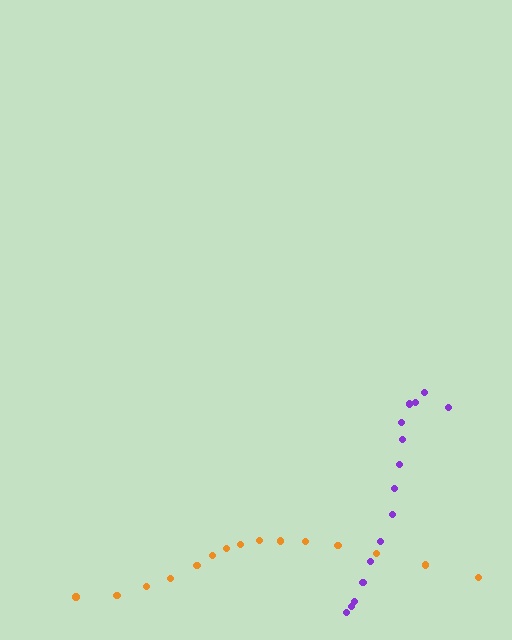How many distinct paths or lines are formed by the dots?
There are 2 distinct paths.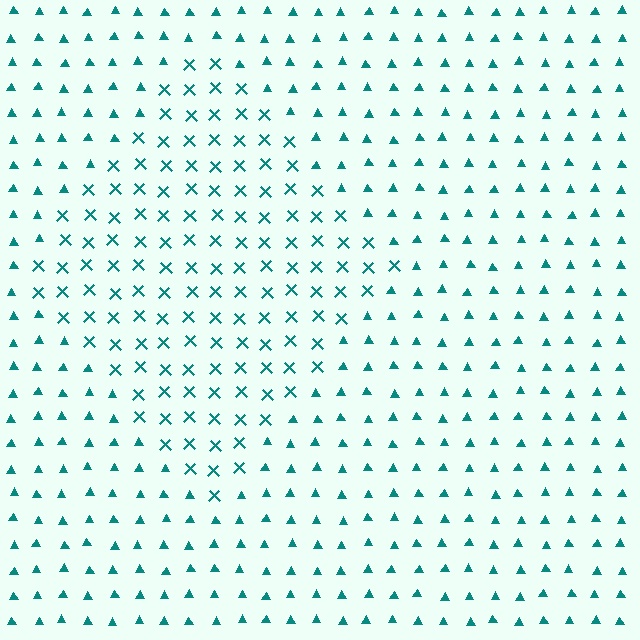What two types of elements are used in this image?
The image uses X marks inside the diamond region and triangles outside it.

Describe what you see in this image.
The image is filled with small teal elements arranged in a uniform grid. A diamond-shaped region contains X marks, while the surrounding area contains triangles. The boundary is defined purely by the change in element shape.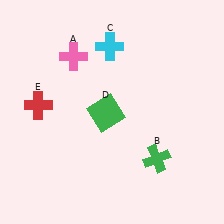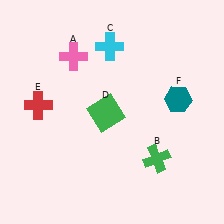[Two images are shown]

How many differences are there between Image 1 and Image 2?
There is 1 difference between the two images.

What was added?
A teal hexagon (F) was added in Image 2.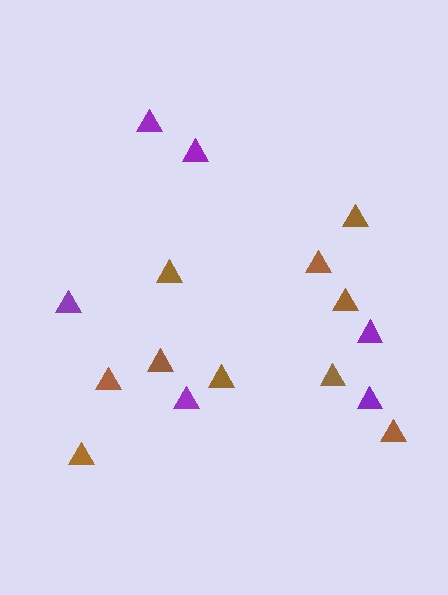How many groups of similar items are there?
There are 2 groups: one group of brown triangles (10) and one group of purple triangles (6).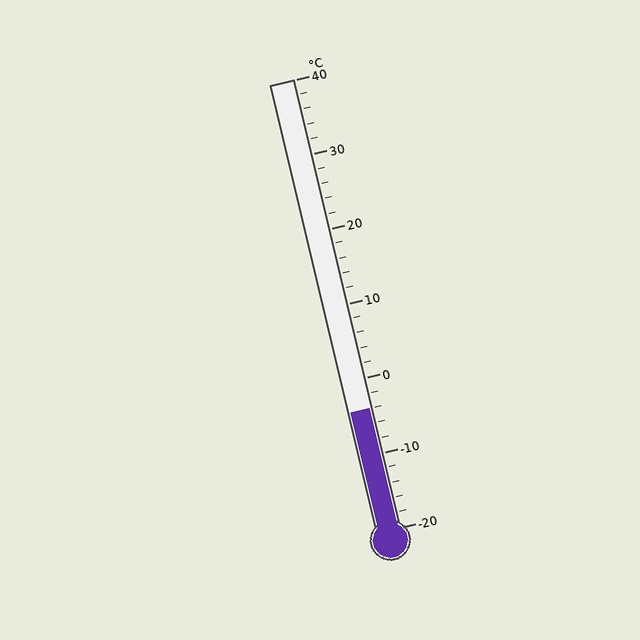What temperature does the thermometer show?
The thermometer shows approximately -4°C.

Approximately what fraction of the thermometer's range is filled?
The thermometer is filled to approximately 25% of its range.